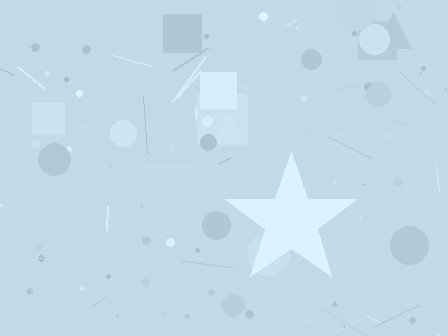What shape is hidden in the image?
A star is hidden in the image.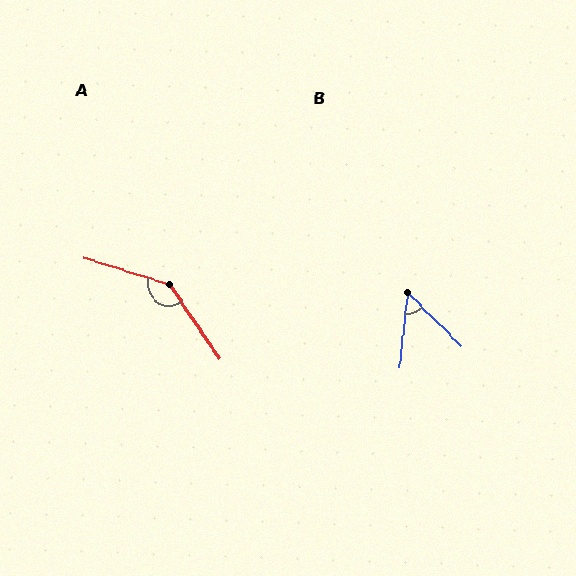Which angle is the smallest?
B, at approximately 51 degrees.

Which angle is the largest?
A, at approximately 141 degrees.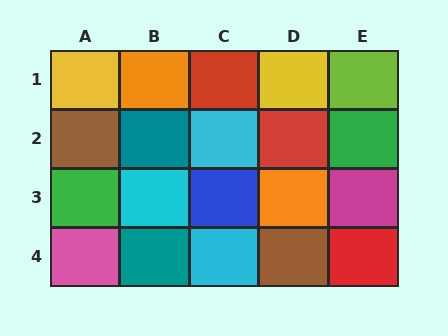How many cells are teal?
2 cells are teal.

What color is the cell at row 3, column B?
Cyan.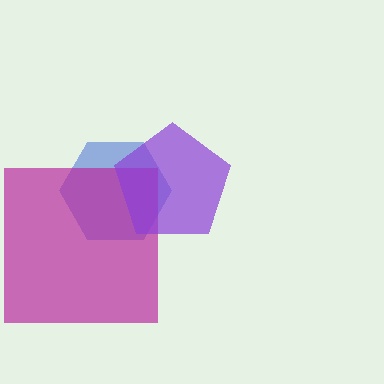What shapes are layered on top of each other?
The layered shapes are: a blue hexagon, a magenta square, a purple pentagon.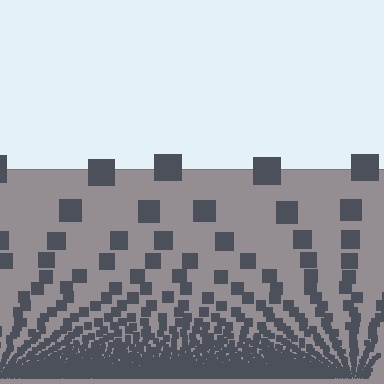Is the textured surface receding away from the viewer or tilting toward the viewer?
The surface appears to tilt toward the viewer. Texture elements get larger and sparser toward the top.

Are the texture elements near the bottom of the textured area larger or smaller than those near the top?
Smaller. The gradient is inverted — elements near the bottom are smaller and denser.